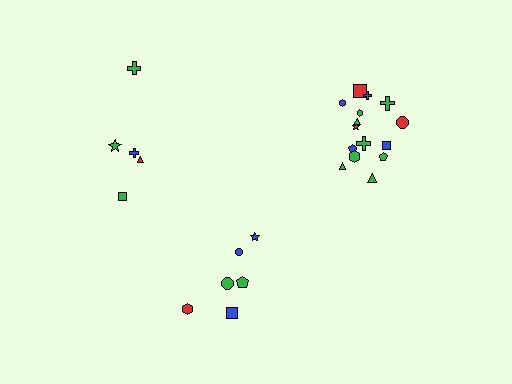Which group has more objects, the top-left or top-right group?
The top-right group.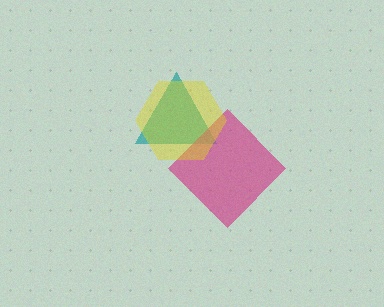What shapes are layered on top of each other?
The layered shapes are: a teal triangle, a magenta diamond, a yellow hexagon.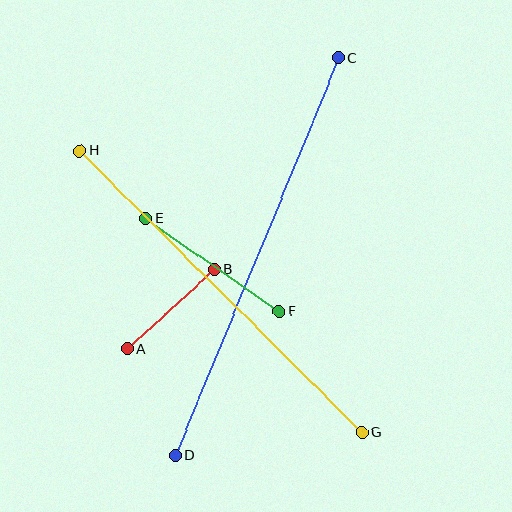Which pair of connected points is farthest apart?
Points C and D are farthest apart.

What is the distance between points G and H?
The distance is approximately 399 pixels.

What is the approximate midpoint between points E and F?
The midpoint is at approximately (212, 264) pixels.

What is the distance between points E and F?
The distance is approximately 163 pixels.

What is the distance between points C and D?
The distance is approximately 429 pixels.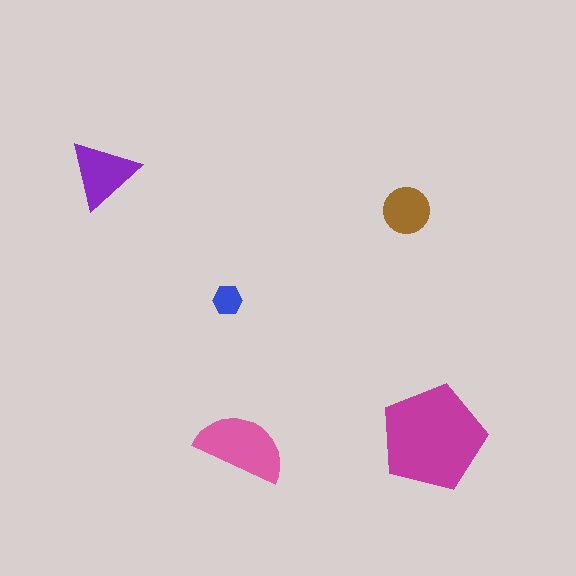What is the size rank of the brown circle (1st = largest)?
4th.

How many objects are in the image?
There are 5 objects in the image.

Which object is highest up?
The purple triangle is topmost.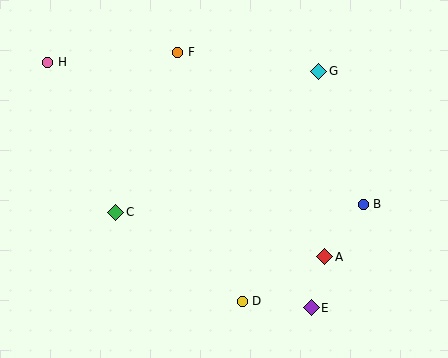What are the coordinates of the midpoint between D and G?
The midpoint between D and G is at (281, 186).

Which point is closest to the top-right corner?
Point G is closest to the top-right corner.